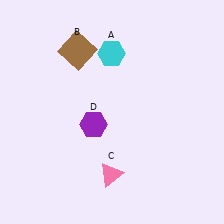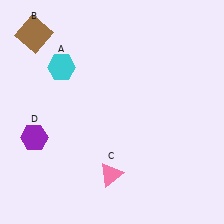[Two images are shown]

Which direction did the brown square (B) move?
The brown square (B) moved left.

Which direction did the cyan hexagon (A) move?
The cyan hexagon (A) moved left.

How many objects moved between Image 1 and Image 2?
3 objects moved between the two images.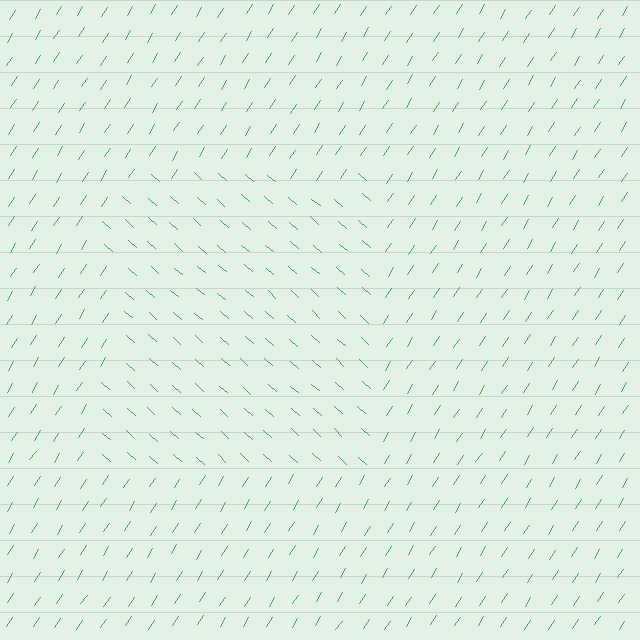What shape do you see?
I see a rectangle.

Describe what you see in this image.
The image is filled with small green line segments. A rectangle region in the image has lines oriented differently from the surrounding lines, creating a visible texture boundary.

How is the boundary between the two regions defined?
The boundary is defined purely by a change in line orientation (approximately 81 degrees difference). All lines are the same color and thickness.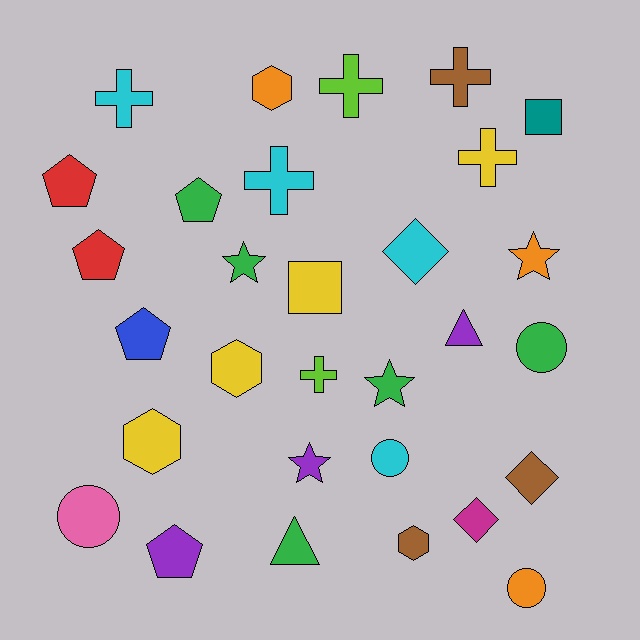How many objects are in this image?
There are 30 objects.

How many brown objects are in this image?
There are 3 brown objects.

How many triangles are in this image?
There are 2 triangles.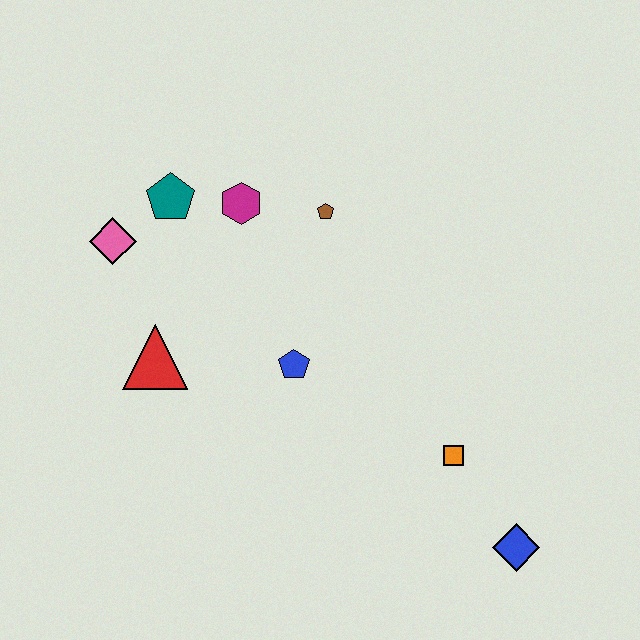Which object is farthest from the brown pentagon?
The blue diamond is farthest from the brown pentagon.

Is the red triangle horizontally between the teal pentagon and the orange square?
No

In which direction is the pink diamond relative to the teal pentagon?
The pink diamond is to the left of the teal pentagon.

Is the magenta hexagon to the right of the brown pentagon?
No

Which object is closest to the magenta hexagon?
The teal pentagon is closest to the magenta hexagon.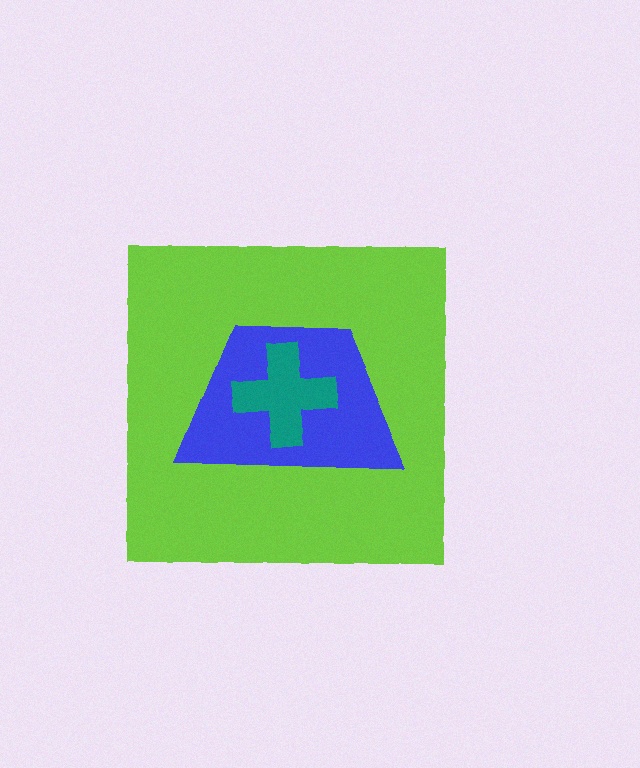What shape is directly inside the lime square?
The blue trapezoid.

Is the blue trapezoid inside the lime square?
Yes.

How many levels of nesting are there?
3.